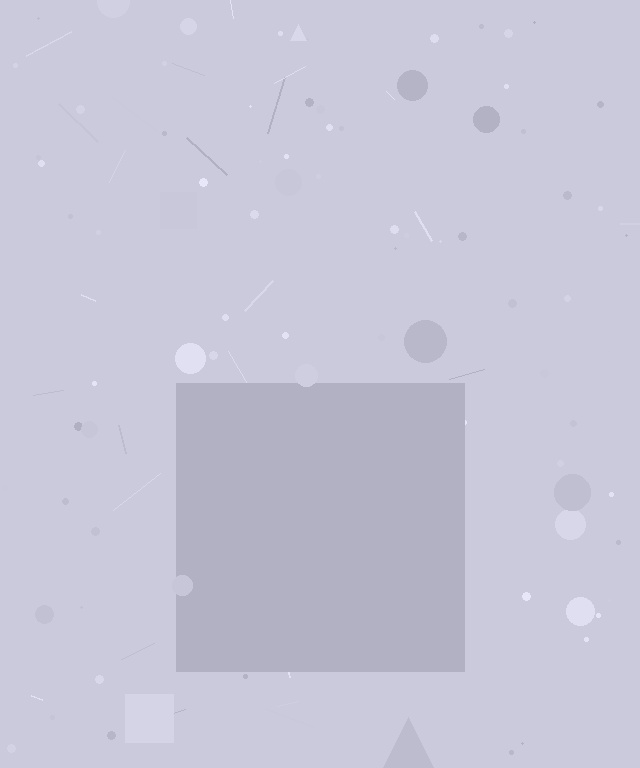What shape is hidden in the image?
A square is hidden in the image.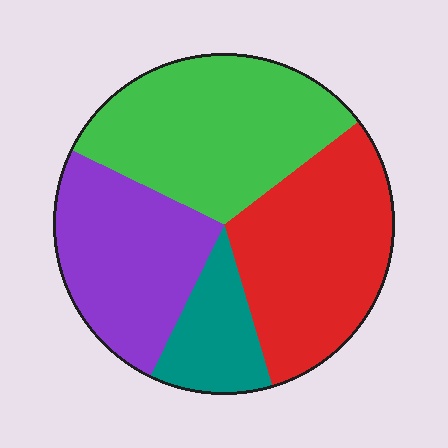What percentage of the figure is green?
Green covers roughly 35% of the figure.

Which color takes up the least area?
Teal, at roughly 10%.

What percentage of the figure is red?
Red takes up about one third (1/3) of the figure.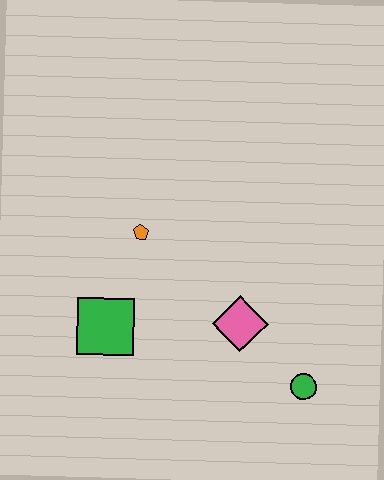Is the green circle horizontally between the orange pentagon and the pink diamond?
No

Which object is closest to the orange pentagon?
The green square is closest to the orange pentagon.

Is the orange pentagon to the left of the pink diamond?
Yes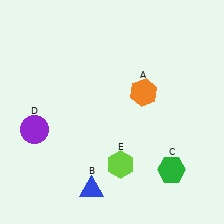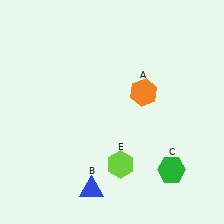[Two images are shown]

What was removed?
The purple circle (D) was removed in Image 2.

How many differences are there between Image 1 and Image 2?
There is 1 difference between the two images.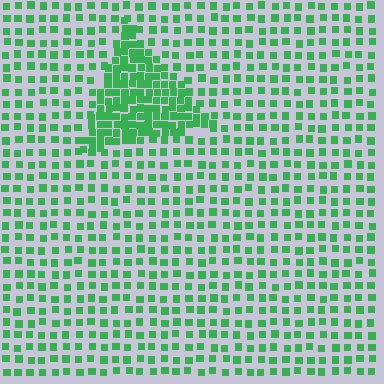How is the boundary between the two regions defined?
The boundary is defined by a change in element density (approximately 2.3x ratio). All elements are the same color, size, and shape.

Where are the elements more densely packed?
The elements are more densely packed inside the triangle boundary.